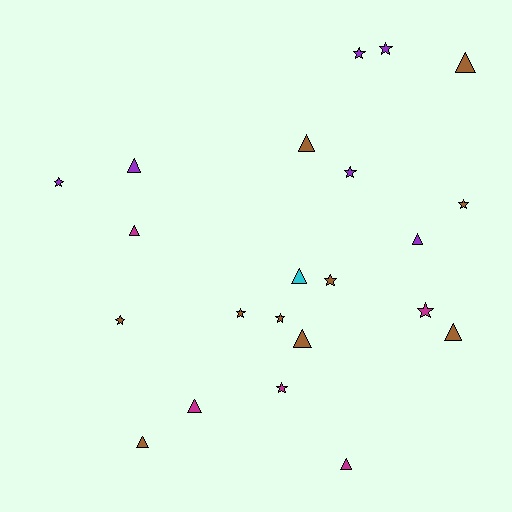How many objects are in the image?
There are 22 objects.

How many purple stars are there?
There are 4 purple stars.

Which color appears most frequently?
Brown, with 10 objects.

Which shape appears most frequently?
Triangle, with 11 objects.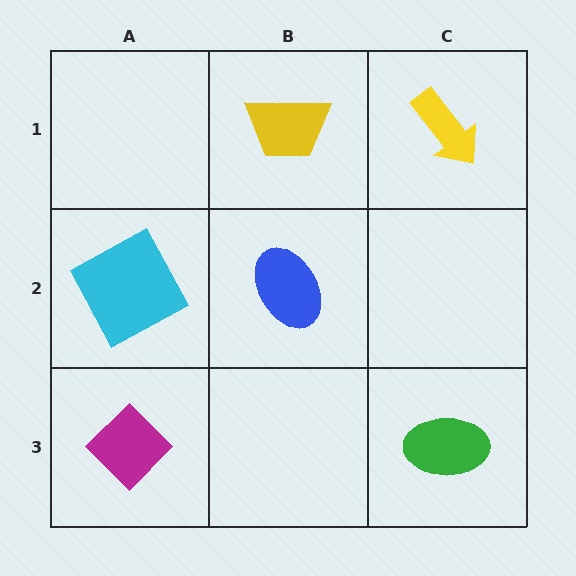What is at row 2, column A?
A cyan square.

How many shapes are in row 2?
2 shapes.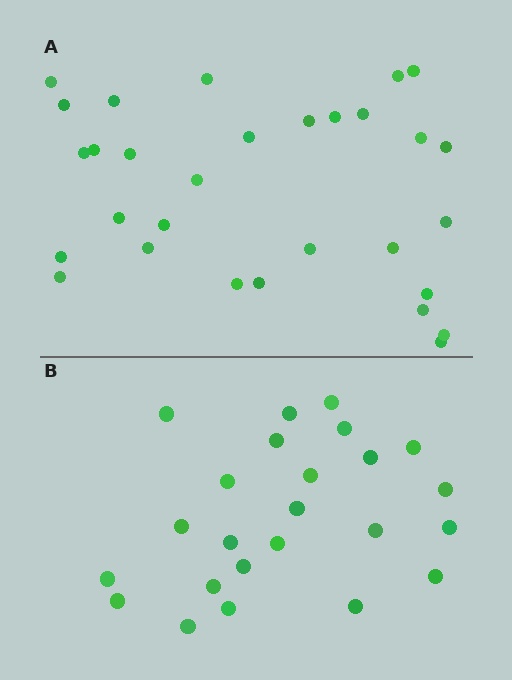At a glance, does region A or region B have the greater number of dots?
Region A (the top region) has more dots.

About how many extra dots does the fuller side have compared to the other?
Region A has about 6 more dots than region B.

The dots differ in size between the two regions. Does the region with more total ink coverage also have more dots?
No. Region B has more total ink coverage because its dots are larger, but region A actually contains more individual dots. Total area can be misleading — the number of items is what matters here.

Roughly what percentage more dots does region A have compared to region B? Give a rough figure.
About 25% more.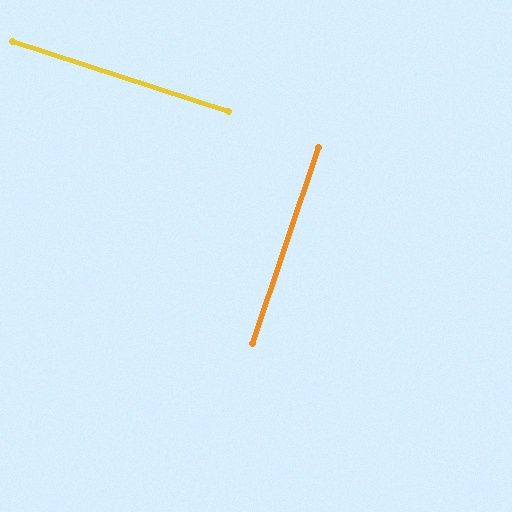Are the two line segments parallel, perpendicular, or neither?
Perpendicular — they meet at approximately 89°.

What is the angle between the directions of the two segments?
Approximately 89 degrees.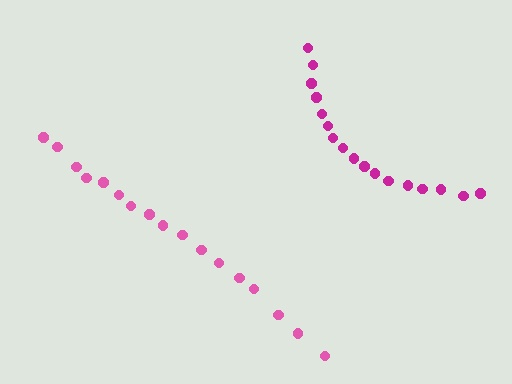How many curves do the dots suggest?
There are 2 distinct paths.